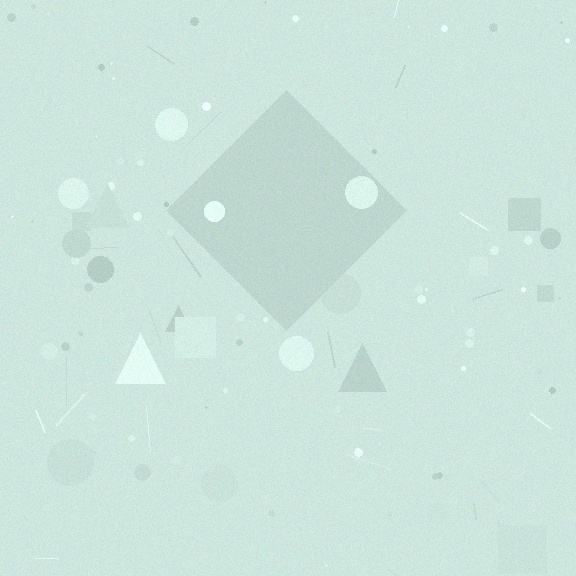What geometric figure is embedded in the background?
A diamond is embedded in the background.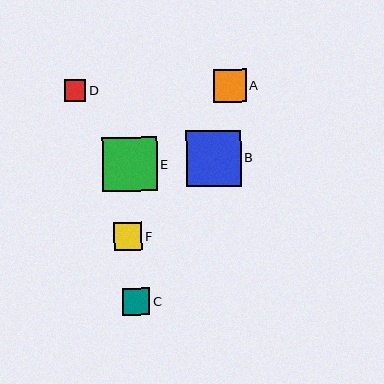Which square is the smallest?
Square D is the smallest with a size of approximately 21 pixels.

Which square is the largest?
Square B is the largest with a size of approximately 55 pixels.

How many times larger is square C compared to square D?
Square C is approximately 1.3 times the size of square D.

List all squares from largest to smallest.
From largest to smallest: B, E, A, F, C, D.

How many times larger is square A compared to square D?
Square A is approximately 1.5 times the size of square D.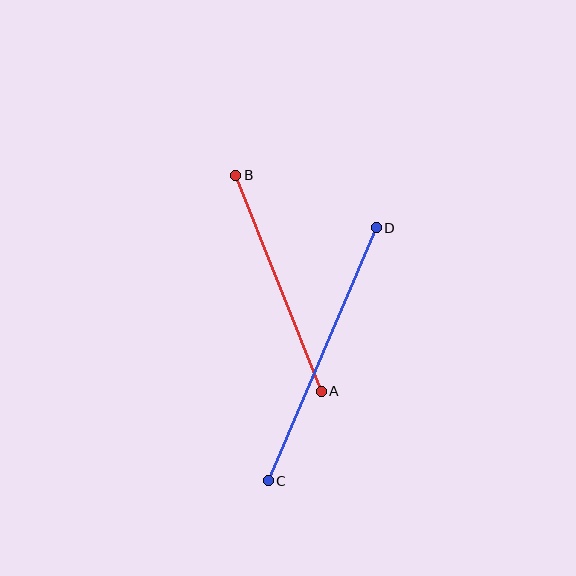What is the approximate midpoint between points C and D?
The midpoint is at approximately (322, 354) pixels.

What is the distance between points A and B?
The distance is approximately 232 pixels.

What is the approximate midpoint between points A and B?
The midpoint is at approximately (278, 283) pixels.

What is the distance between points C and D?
The distance is approximately 275 pixels.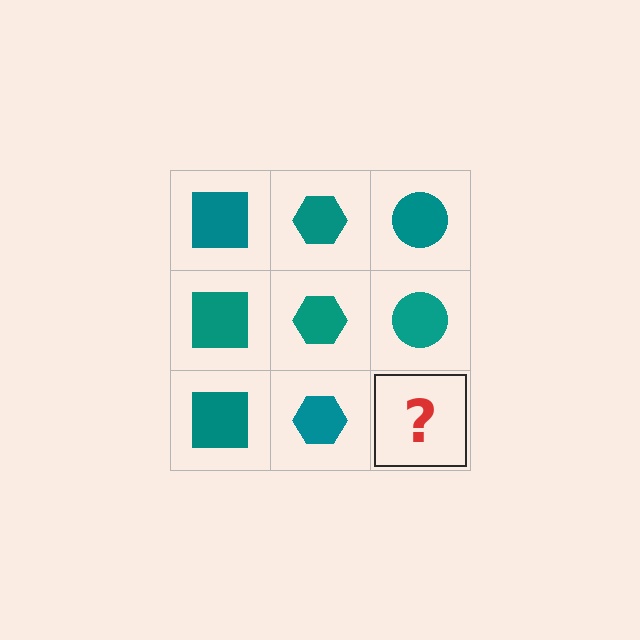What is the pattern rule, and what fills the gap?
The rule is that each column has a consistent shape. The gap should be filled with a teal circle.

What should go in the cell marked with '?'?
The missing cell should contain a teal circle.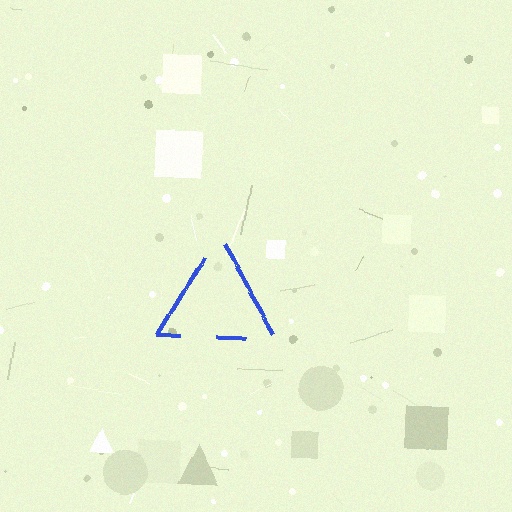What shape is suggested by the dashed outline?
The dashed outline suggests a triangle.